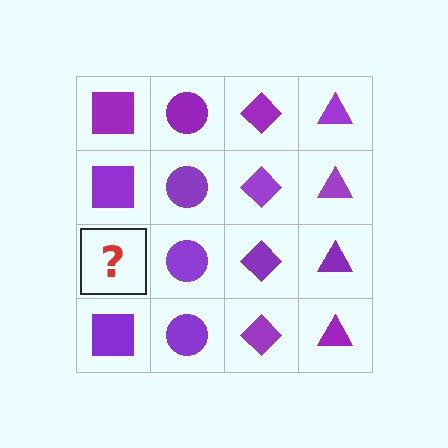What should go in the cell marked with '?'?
The missing cell should contain a purple square.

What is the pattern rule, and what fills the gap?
The rule is that each column has a consistent shape. The gap should be filled with a purple square.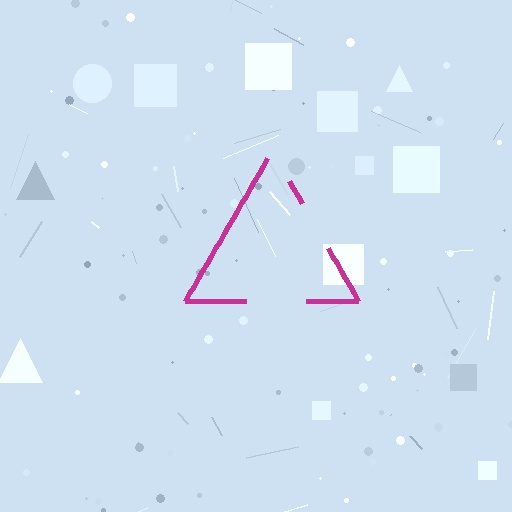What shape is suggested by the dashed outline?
The dashed outline suggests a triangle.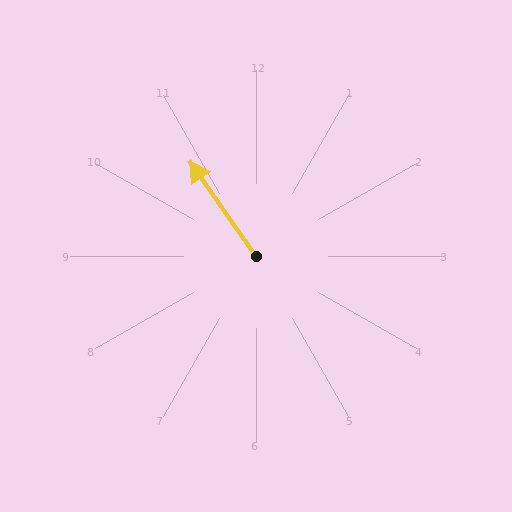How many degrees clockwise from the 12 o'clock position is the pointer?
Approximately 325 degrees.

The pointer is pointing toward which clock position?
Roughly 11 o'clock.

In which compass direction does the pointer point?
Northwest.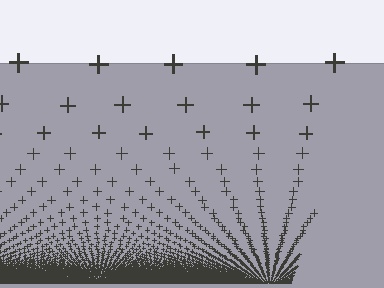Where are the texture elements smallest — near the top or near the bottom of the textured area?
Near the bottom.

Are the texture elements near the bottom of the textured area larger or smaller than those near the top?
Smaller. The gradient is inverted — elements near the bottom are smaller and denser.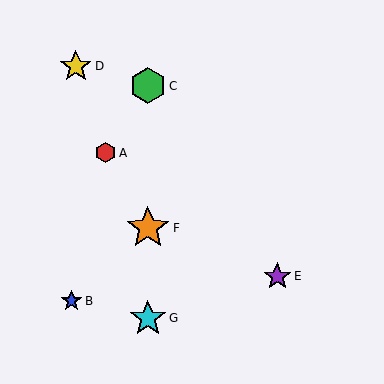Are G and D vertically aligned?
No, G is at x≈148 and D is at x≈76.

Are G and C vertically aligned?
Yes, both are at x≈148.